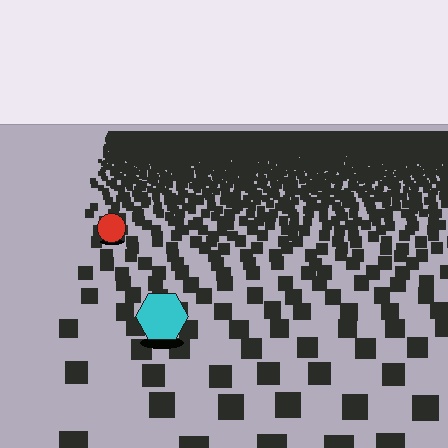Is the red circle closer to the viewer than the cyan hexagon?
No. The cyan hexagon is closer — you can tell from the texture gradient: the ground texture is coarser near it.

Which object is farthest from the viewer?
The red circle is farthest from the viewer. It appears smaller and the ground texture around it is denser.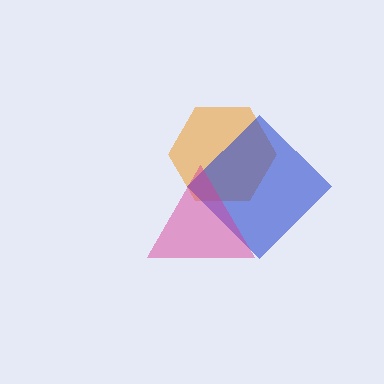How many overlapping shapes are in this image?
There are 3 overlapping shapes in the image.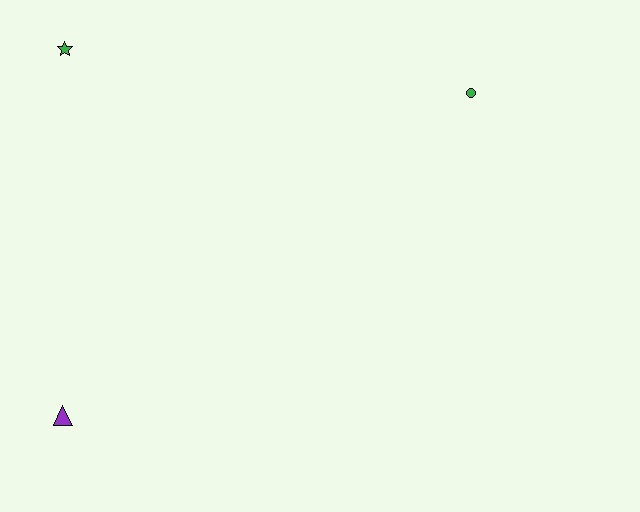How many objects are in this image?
There are 3 objects.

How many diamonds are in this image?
There are no diamonds.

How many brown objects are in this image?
There are no brown objects.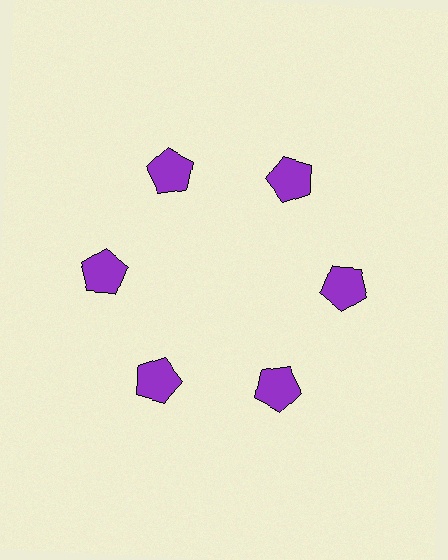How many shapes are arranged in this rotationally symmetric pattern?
There are 6 shapes, arranged in 6 groups of 1.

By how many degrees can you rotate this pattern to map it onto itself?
The pattern maps onto itself every 60 degrees of rotation.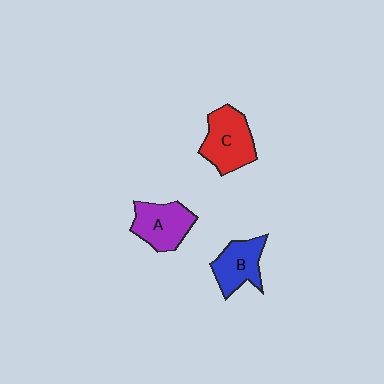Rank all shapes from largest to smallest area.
From largest to smallest: C (red), A (purple), B (blue).